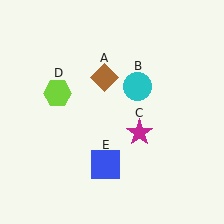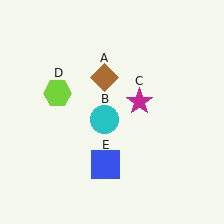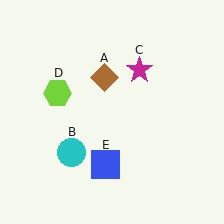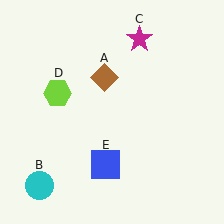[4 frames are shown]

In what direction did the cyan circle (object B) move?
The cyan circle (object B) moved down and to the left.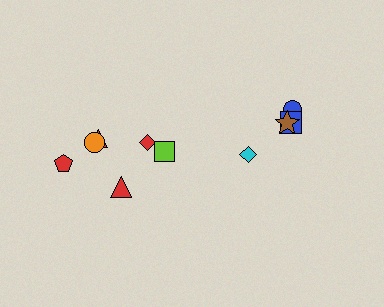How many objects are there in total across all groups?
There are 10 objects.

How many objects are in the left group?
There are 6 objects.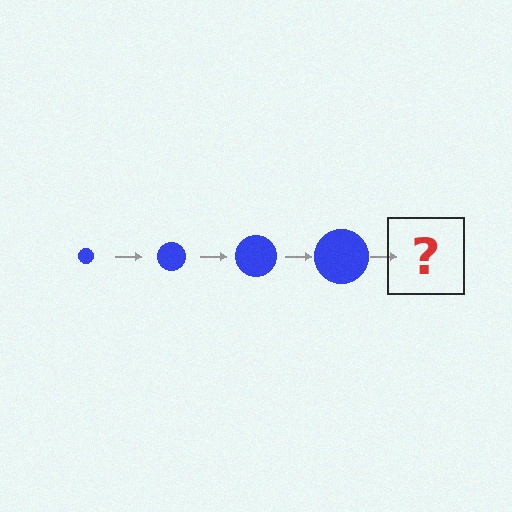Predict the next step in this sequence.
The next step is a blue circle, larger than the previous one.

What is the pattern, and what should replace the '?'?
The pattern is that the circle gets progressively larger each step. The '?' should be a blue circle, larger than the previous one.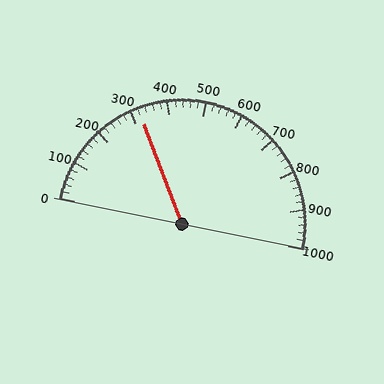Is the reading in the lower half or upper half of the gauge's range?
The reading is in the lower half of the range (0 to 1000).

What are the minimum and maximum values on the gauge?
The gauge ranges from 0 to 1000.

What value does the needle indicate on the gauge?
The needle indicates approximately 320.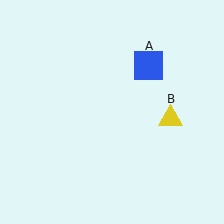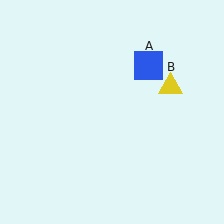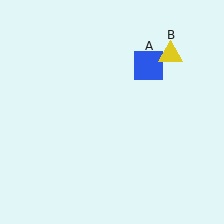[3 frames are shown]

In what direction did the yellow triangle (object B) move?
The yellow triangle (object B) moved up.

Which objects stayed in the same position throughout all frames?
Blue square (object A) remained stationary.